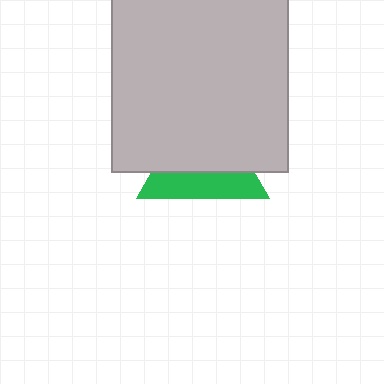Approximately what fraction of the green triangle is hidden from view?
Roughly 60% of the green triangle is hidden behind the light gray square.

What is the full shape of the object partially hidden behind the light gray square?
The partially hidden object is a green triangle.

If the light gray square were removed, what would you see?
You would see the complete green triangle.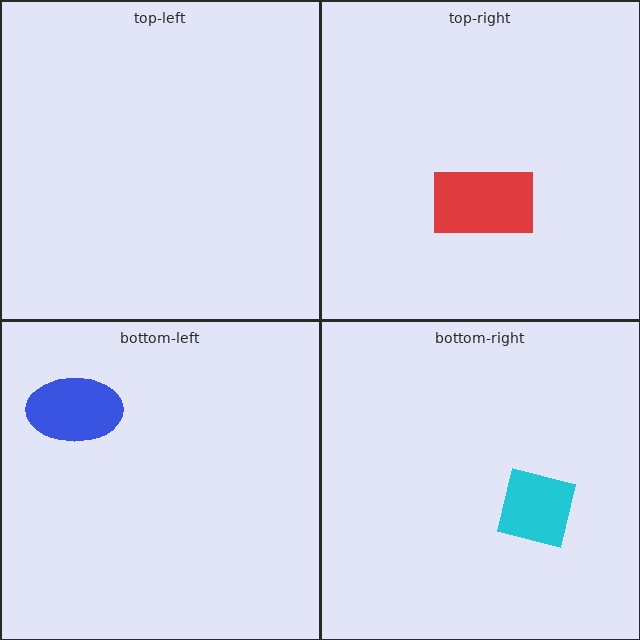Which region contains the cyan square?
The bottom-right region.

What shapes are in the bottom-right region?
The cyan square.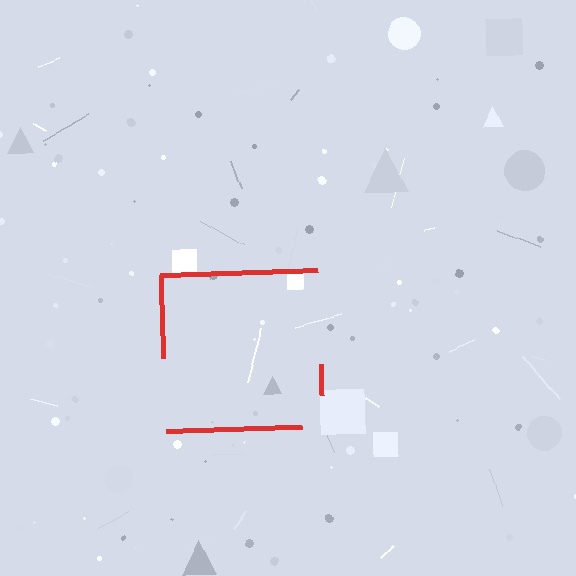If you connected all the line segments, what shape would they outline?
They would outline a square.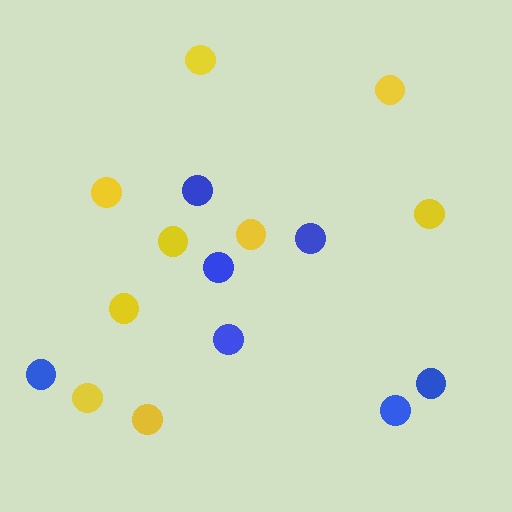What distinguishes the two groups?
There are 2 groups: one group of yellow circles (9) and one group of blue circles (7).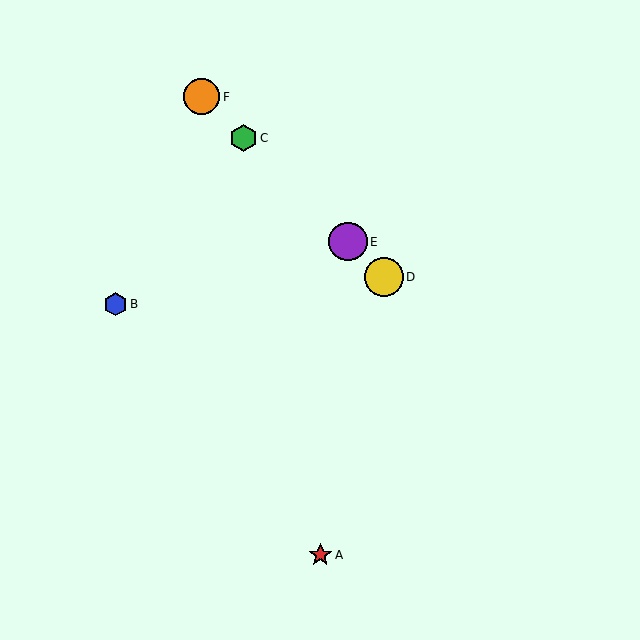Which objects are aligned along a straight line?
Objects C, D, E, F are aligned along a straight line.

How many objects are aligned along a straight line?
4 objects (C, D, E, F) are aligned along a straight line.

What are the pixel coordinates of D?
Object D is at (384, 277).